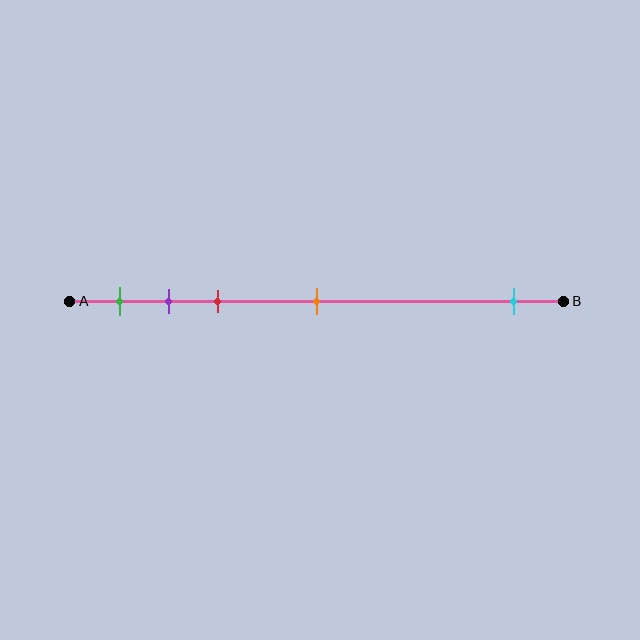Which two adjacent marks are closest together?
The purple and red marks are the closest adjacent pair.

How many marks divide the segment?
There are 5 marks dividing the segment.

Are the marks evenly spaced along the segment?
No, the marks are not evenly spaced.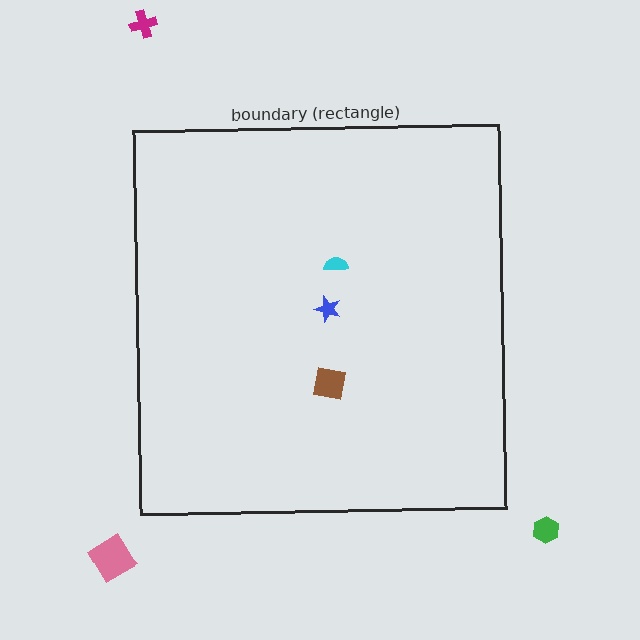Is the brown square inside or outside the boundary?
Inside.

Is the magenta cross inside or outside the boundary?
Outside.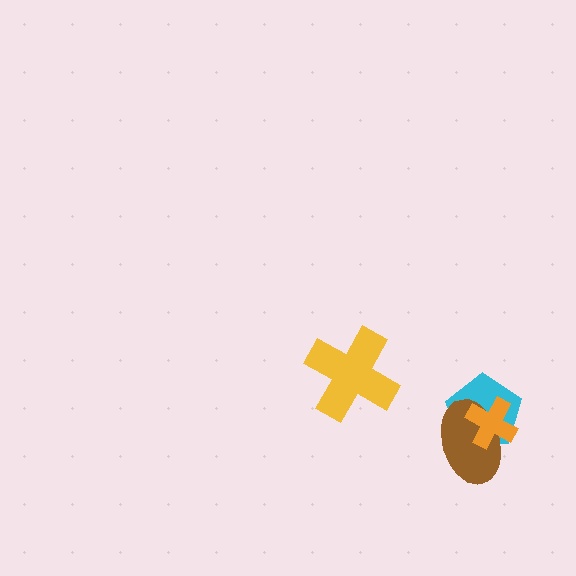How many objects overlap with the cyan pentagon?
2 objects overlap with the cyan pentagon.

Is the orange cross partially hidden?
No, no other shape covers it.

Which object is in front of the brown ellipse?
The orange cross is in front of the brown ellipse.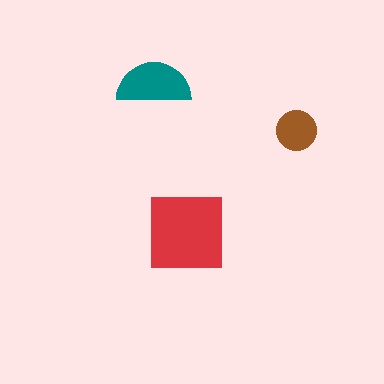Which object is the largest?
The red square.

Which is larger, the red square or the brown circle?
The red square.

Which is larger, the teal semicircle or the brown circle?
The teal semicircle.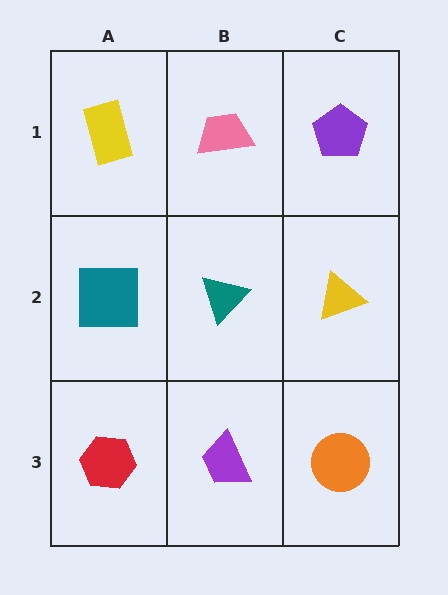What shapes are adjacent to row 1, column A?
A teal square (row 2, column A), a pink trapezoid (row 1, column B).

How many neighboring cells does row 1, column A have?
2.